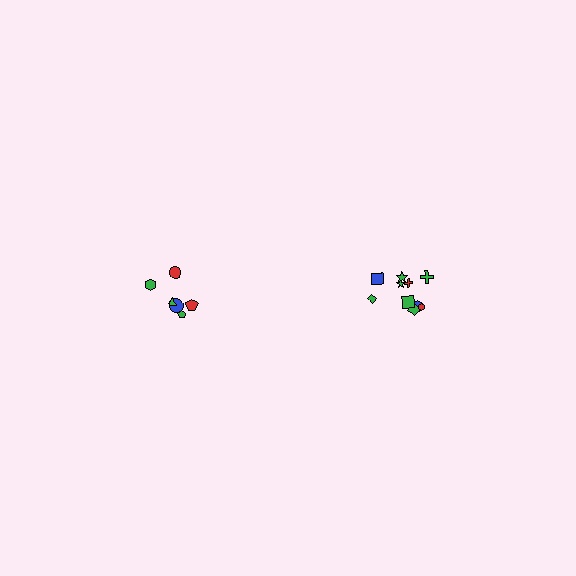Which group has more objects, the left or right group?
The right group.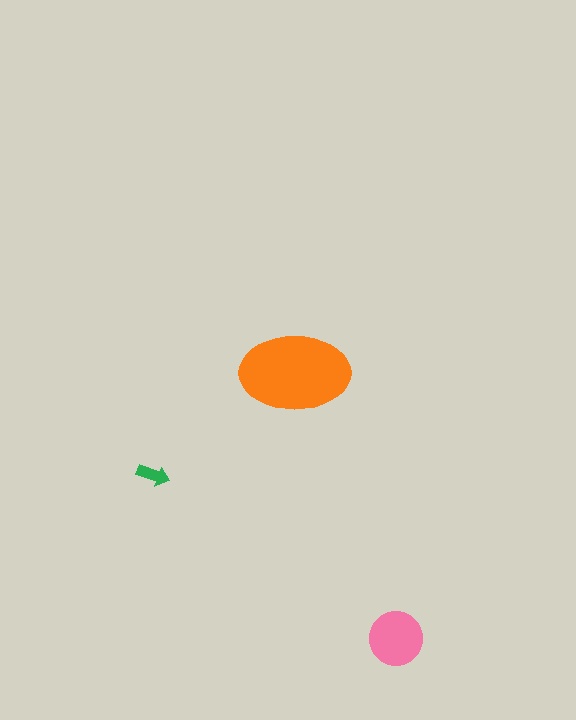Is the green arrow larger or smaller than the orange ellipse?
Smaller.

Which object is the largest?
The orange ellipse.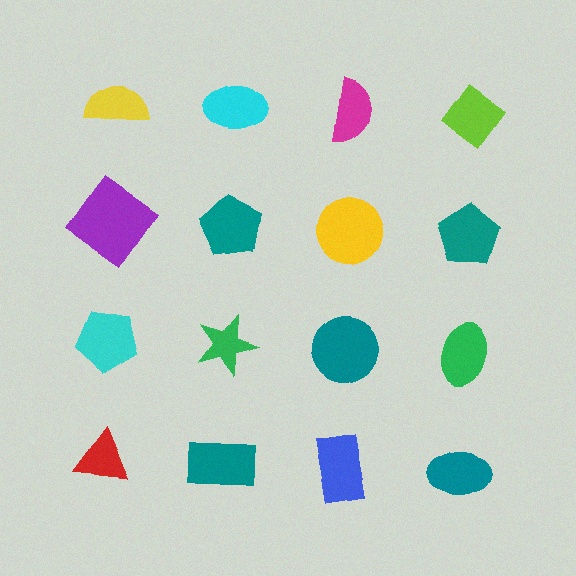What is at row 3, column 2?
A green star.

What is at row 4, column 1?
A red triangle.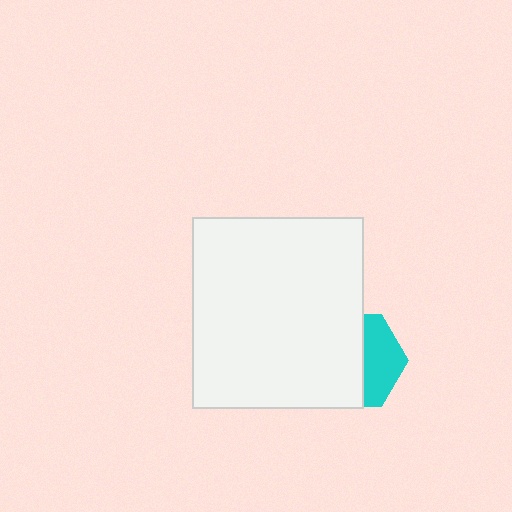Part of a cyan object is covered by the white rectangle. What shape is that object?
It is a hexagon.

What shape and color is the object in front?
The object in front is a white rectangle.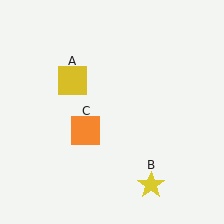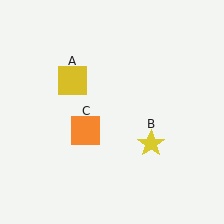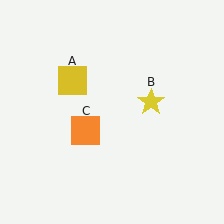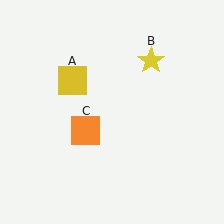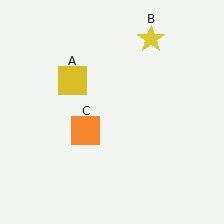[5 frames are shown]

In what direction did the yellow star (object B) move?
The yellow star (object B) moved up.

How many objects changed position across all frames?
1 object changed position: yellow star (object B).